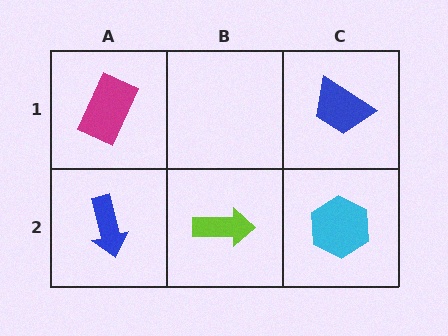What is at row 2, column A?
A blue arrow.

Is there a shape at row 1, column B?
No, that cell is empty.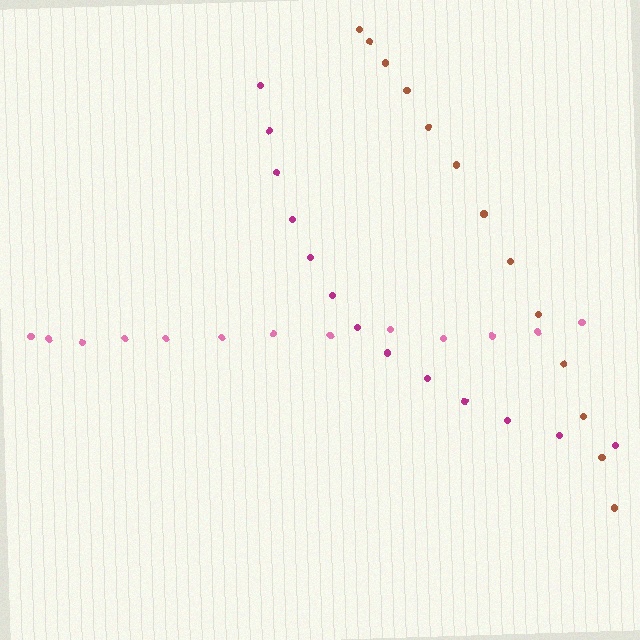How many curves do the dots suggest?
There are 3 distinct paths.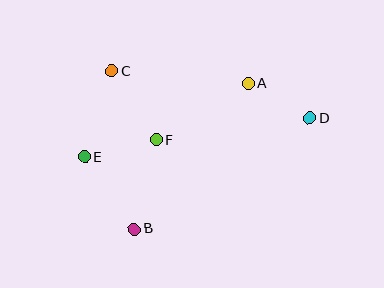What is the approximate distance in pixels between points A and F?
The distance between A and F is approximately 108 pixels.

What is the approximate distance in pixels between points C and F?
The distance between C and F is approximately 82 pixels.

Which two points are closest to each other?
Points A and D are closest to each other.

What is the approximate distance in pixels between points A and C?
The distance between A and C is approximately 137 pixels.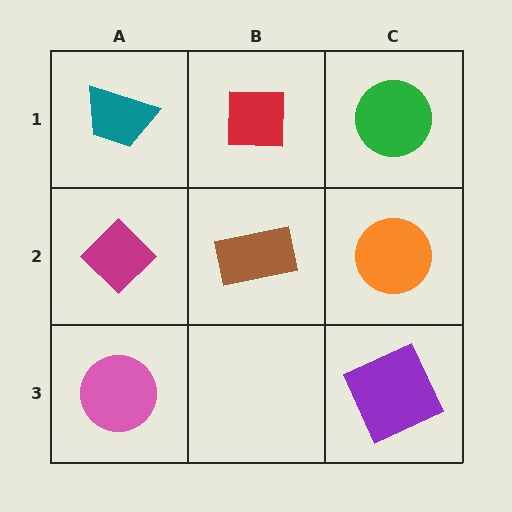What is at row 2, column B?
A brown rectangle.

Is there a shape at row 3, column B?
No, that cell is empty.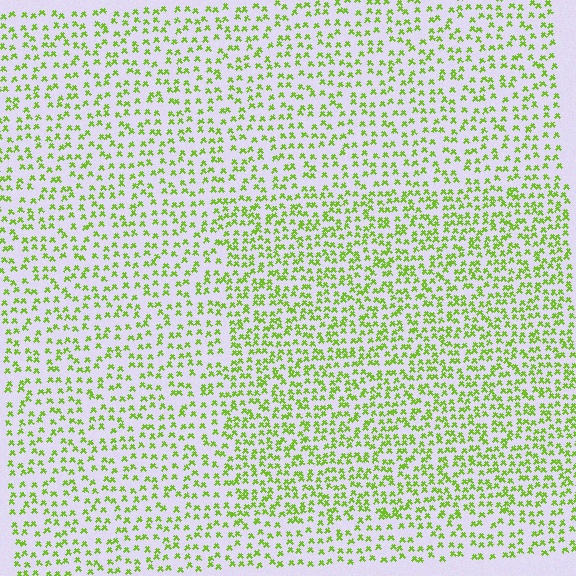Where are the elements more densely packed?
The elements are more densely packed inside the rectangle boundary.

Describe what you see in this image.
The image contains small lime elements arranged at two different densities. A rectangle-shaped region is visible where the elements are more densely packed than the surrounding area.